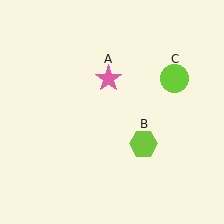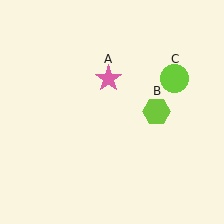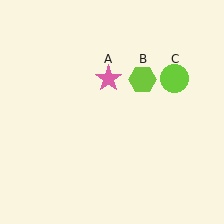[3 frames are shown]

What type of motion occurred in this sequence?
The lime hexagon (object B) rotated counterclockwise around the center of the scene.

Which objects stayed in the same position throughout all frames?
Pink star (object A) and lime circle (object C) remained stationary.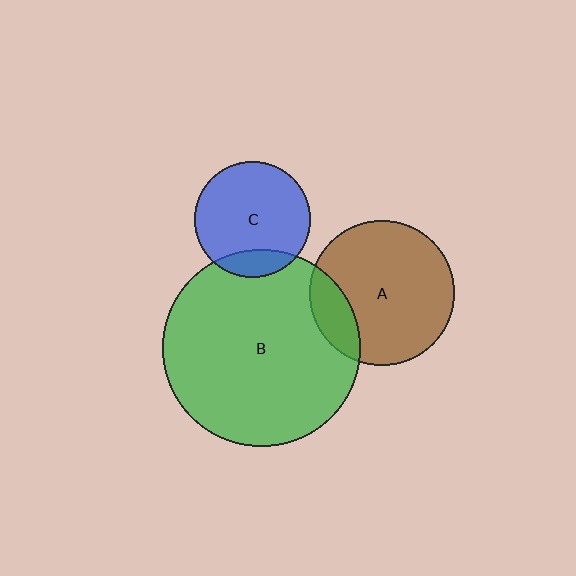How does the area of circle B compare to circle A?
Approximately 1.9 times.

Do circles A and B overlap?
Yes.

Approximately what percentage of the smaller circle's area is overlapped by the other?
Approximately 15%.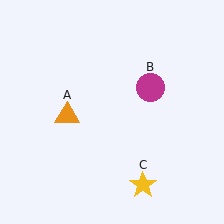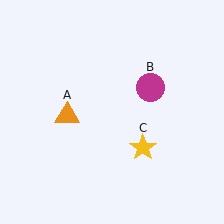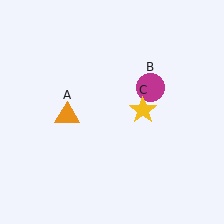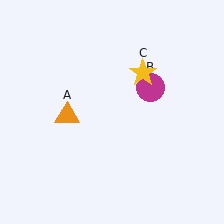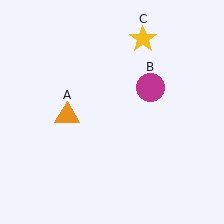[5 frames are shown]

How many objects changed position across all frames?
1 object changed position: yellow star (object C).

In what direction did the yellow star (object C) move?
The yellow star (object C) moved up.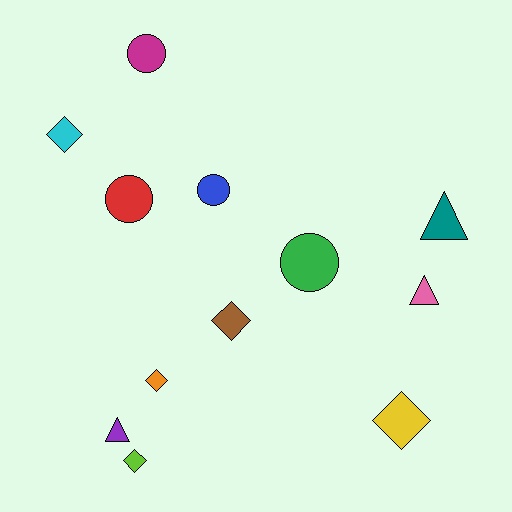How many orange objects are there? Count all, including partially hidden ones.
There is 1 orange object.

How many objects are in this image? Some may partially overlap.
There are 12 objects.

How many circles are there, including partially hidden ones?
There are 4 circles.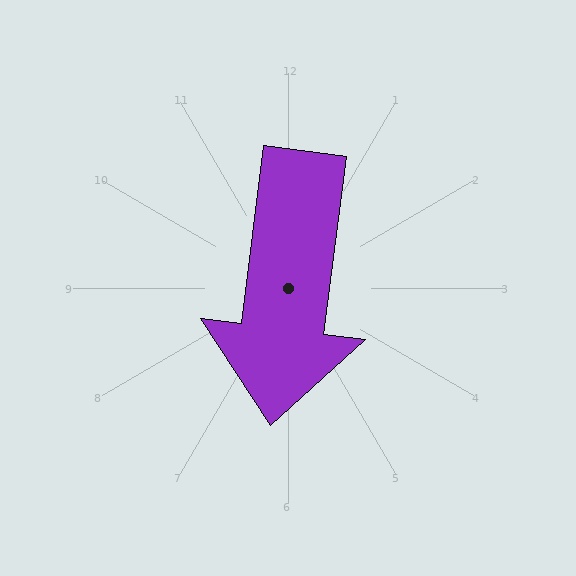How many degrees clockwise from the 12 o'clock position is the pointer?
Approximately 187 degrees.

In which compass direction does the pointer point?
South.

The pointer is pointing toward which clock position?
Roughly 6 o'clock.